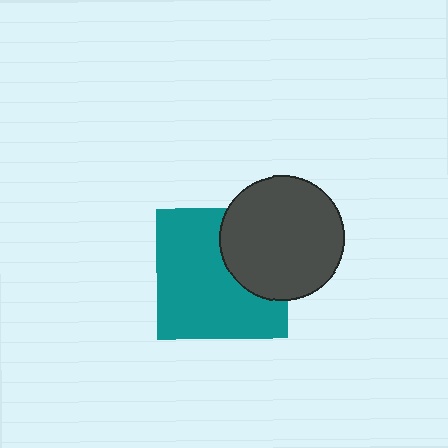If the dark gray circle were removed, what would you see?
You would see the complete teal square.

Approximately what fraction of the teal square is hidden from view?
Roughly 32% of the teal square is hidden behind the dark gray circle.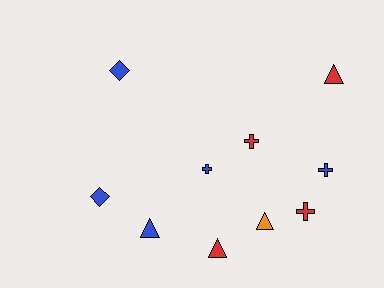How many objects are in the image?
There are 10 objects.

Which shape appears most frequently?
Cross, with 4 objects.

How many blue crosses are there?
There are 2 blue crosses.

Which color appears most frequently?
Blue, with 5 objects.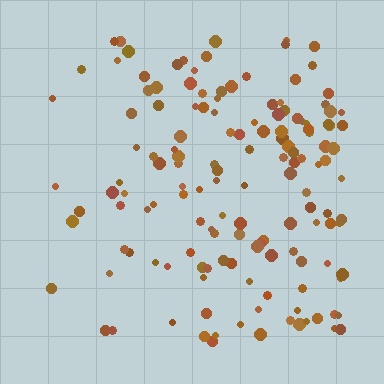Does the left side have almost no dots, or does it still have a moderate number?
Still a moderate number, just noticeably fewer than the right.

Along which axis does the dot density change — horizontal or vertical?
Horizontal.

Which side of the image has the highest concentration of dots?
The right.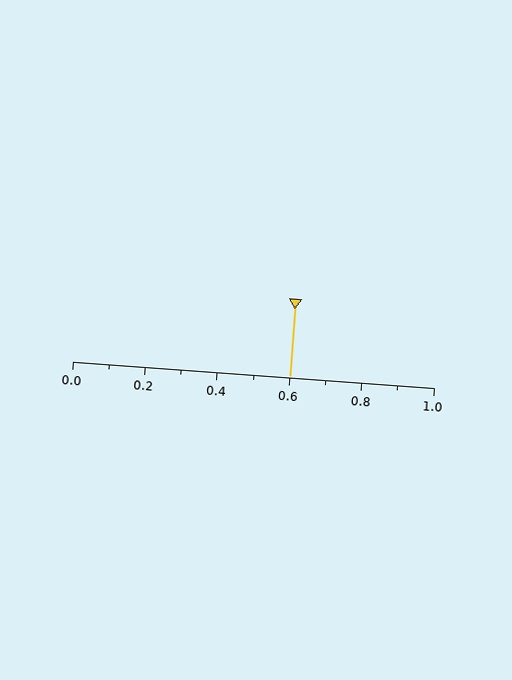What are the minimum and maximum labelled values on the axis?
The axis runs from 0.0 to 1.0.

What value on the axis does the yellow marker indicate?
The marker indicates approximately 0.6.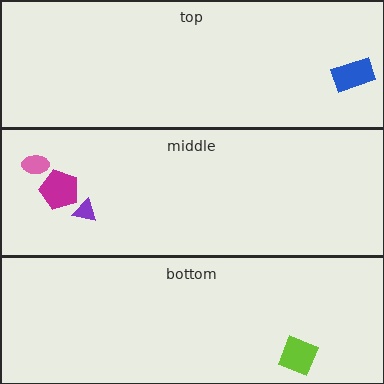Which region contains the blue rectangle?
The top region.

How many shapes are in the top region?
1.